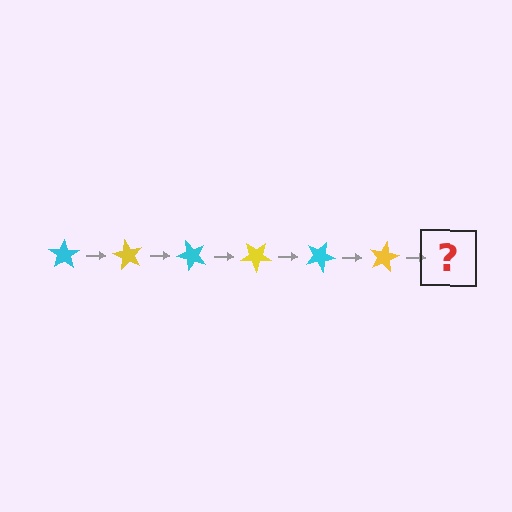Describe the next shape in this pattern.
It should be a cyan star, rotated 360 degrees from the start.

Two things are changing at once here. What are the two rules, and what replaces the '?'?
The two rules are that it rotates 60 degrees each step and the color cycles through cyan and yellow. The '?' should be a cyan star, rotated 360 degrees from the start.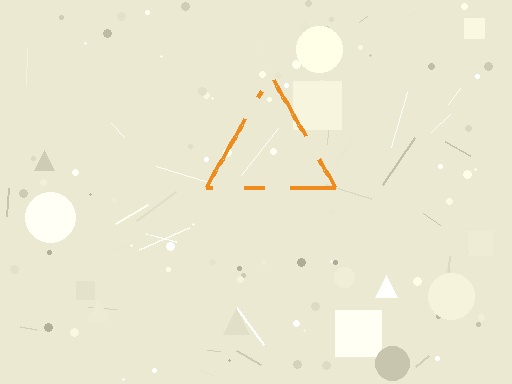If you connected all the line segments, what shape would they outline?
They would outline a triangle.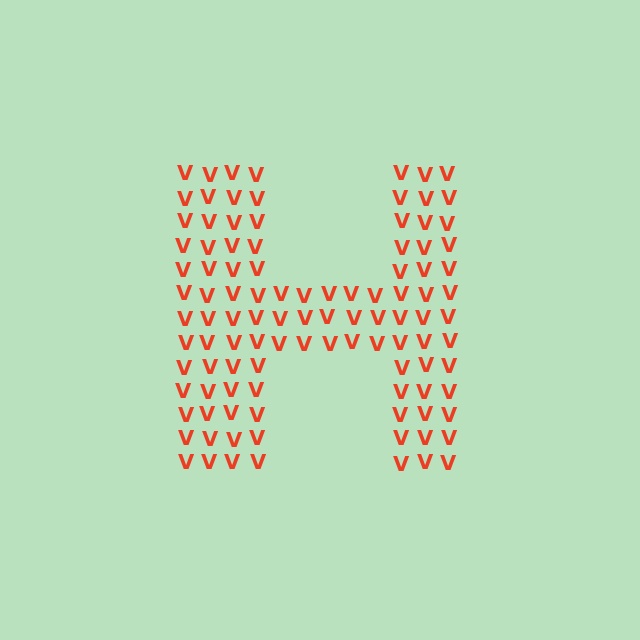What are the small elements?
The small elements are letter V's.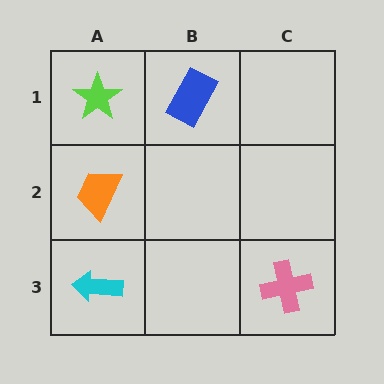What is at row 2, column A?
An orange trapezoid.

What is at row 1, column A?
A lime star.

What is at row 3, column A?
A cyan arrow.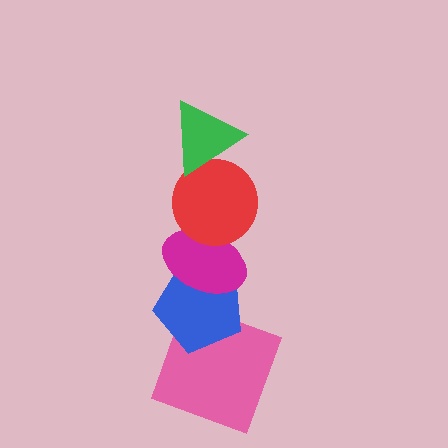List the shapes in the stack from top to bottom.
From top to bottom: the green triangle, the red circle, the magenta ellipse, the blue pentagon, the pink square.